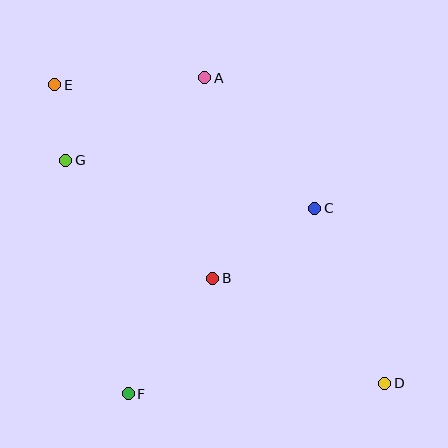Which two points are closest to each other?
Points E and G are closest to each other.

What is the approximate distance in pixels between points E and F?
The distance between E and F is approximately 318 pixels.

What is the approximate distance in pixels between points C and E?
The distance between C and E is approximately 288 pixels.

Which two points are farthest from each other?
Points D and E are farthest from each other.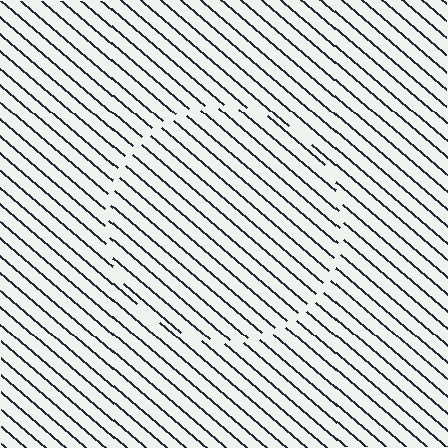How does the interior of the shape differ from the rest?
The interior of the shape contains the same grating, shifted by half a period — the contour is defined by the phase discontinuity where line-ends from the inner and outer gratings abut.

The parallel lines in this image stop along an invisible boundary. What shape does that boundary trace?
An illusory circle. The interior of the shape contains the same grating, shifted by half a period — the contour is defined by the phase discontinuity where line-ends from the inner and outer gratings abut.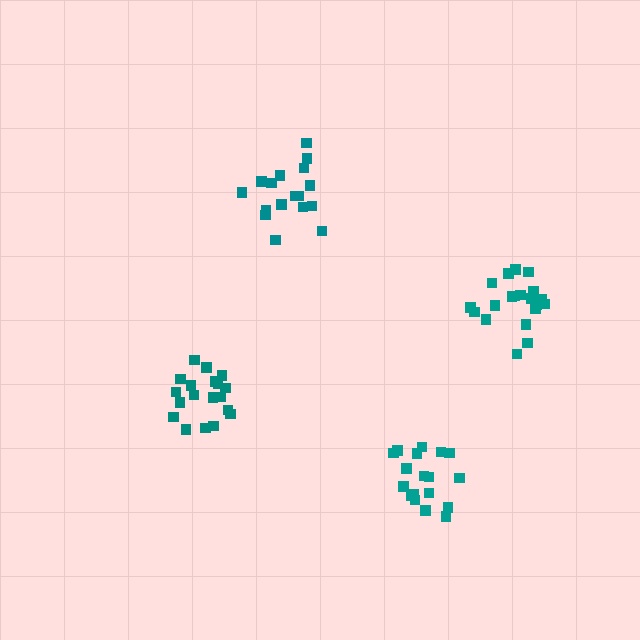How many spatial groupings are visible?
There are 4 spatial groupings.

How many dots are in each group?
Group 1: 19 dots, Group 2: 18 dots, Group 3: 17 dots, Group 4: 20 dots (74 total).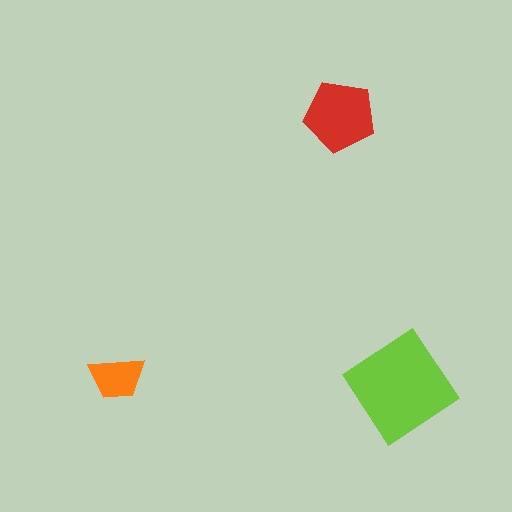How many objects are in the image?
There are 3 objects in the image.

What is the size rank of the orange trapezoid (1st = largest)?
3rd.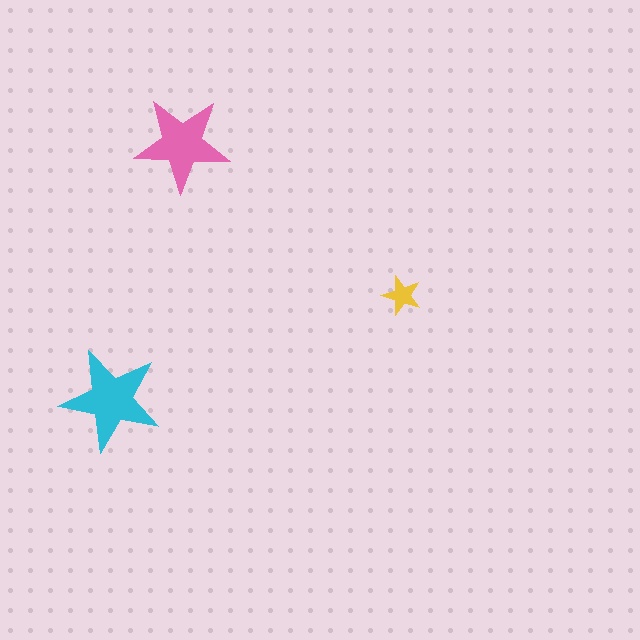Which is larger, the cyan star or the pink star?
The cyan one.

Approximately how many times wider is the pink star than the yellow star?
About 2.5 times wider.